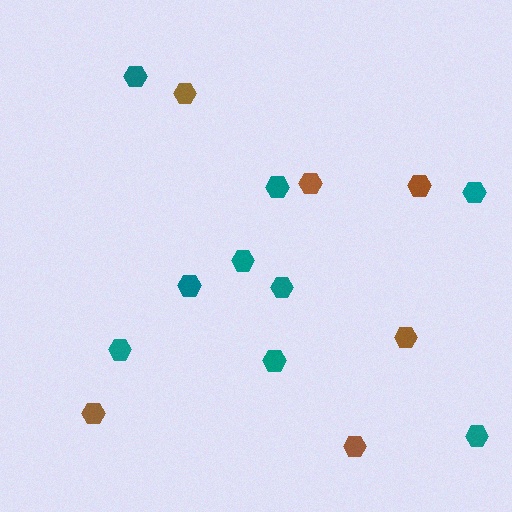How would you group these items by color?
There are 2 groups: one group of brown hexagons (6) and one group of teal hexagons (9).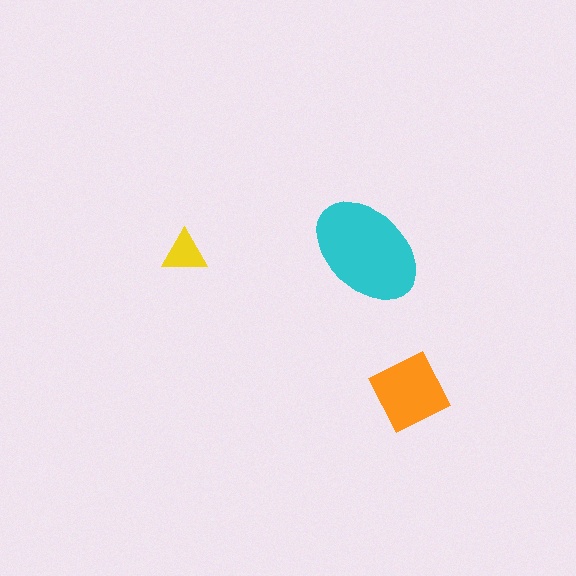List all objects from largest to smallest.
The cyan ellipse, the orange diamond, the yellow triangle.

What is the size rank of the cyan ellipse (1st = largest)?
1st.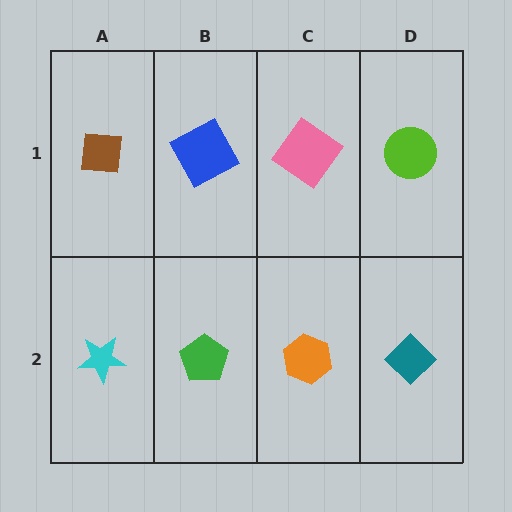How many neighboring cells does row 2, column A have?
2.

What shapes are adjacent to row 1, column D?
A teal diamond (row 2, column D), a pink diamond (row 1, column C).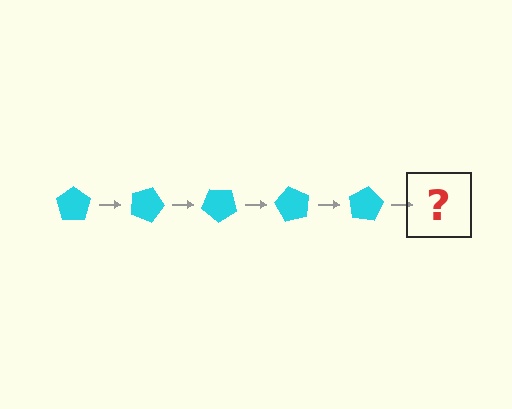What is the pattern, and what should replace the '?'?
The pattern is that the pentagon rotates 20 degrees each step. The '?' should be a cyan pentagon rotated 100 degrees.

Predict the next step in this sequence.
The next step is a cyan pentagon rotated 100 degrees.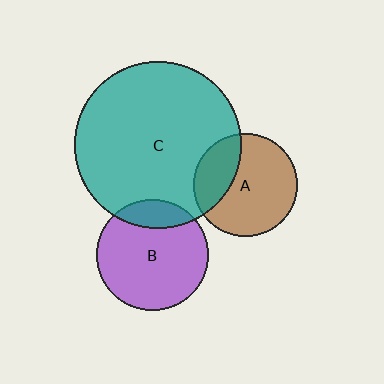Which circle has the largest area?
Circle C (teal).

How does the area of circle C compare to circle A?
Approximately 2.6 times.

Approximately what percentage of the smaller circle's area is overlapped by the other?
Approximately 30%.